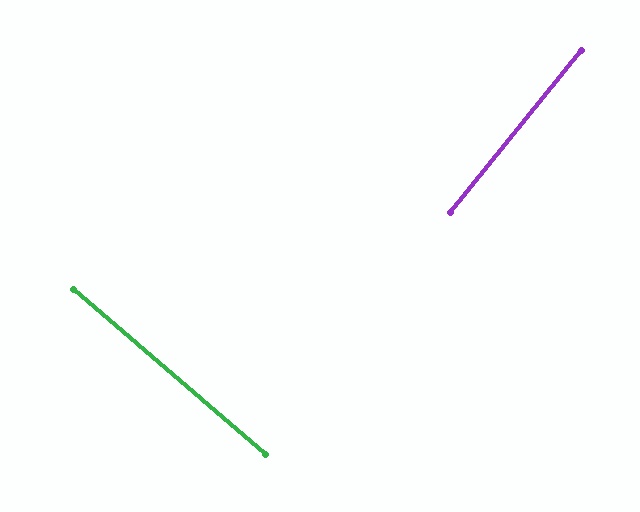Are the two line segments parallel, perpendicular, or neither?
Perpendicular — they meet at approximately 88°.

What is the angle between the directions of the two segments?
Approximately 88 degrees.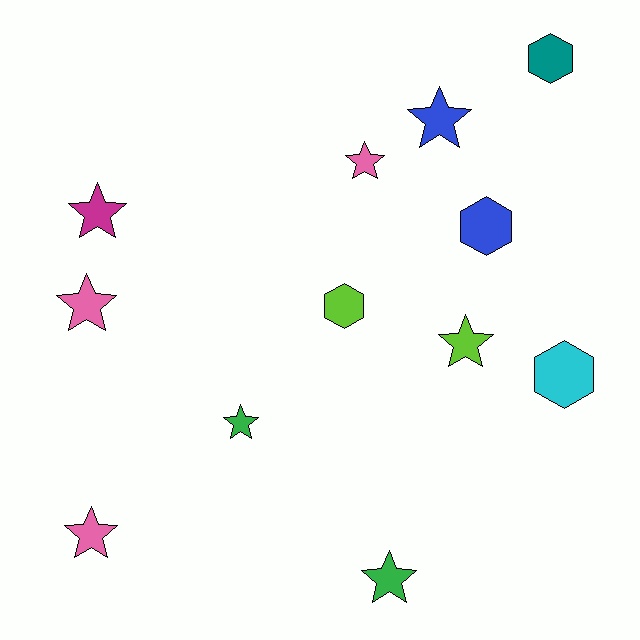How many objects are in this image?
There are 12 objects.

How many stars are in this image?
There are 8 stars.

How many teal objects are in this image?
There is 1 teal object.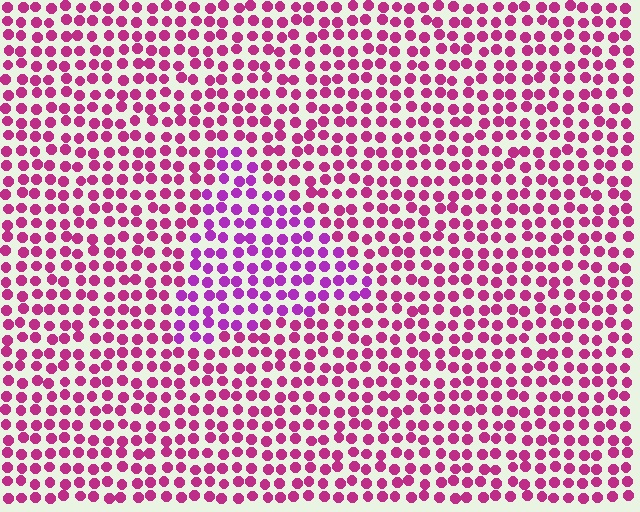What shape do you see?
I see a triangle.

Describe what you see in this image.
The image is filled with small magenta elements in a uniform arrangement. A triangle-shaped region is visible where the elements are tinted to a slightly different hue, forming a subtle color boundary.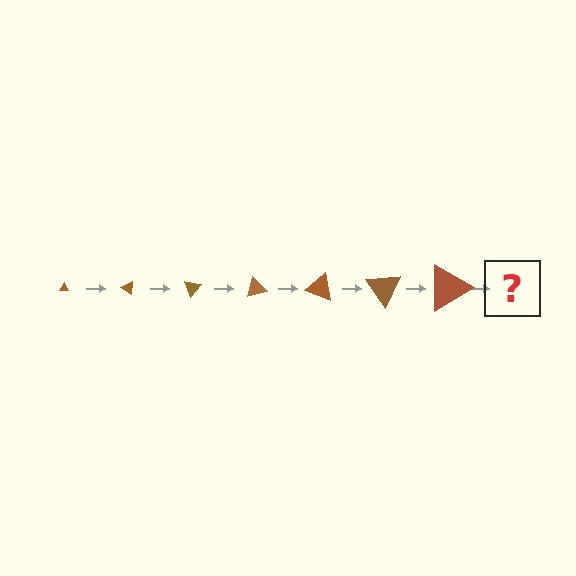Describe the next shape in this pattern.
It should be a triangle, larger than the previous one and rotated 245 degrees from the start.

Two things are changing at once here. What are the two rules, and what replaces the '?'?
The two rules are that the triangle grows larger each step and it rotates 35 degrees each step. The '?' should be a triangle, larger than the previous one and rotated 245 degrees from the start.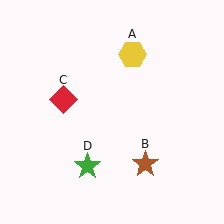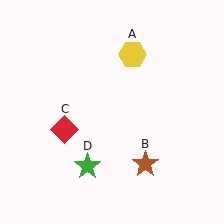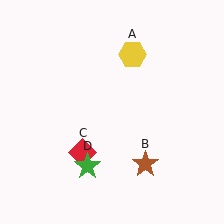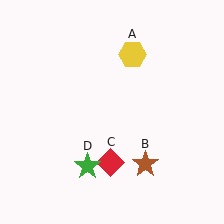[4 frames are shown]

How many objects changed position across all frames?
1 object changed position: red diamond (object C).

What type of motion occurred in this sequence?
The red diamond (object C) rotated counterclockwise around the center of the scene.